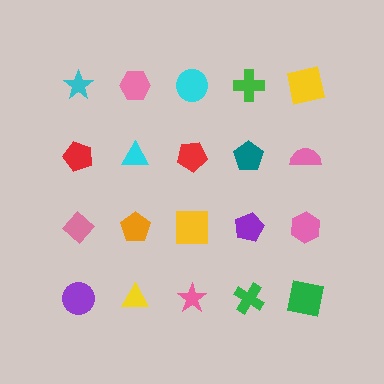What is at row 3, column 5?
A pink hexagon.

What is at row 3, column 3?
A yellow square.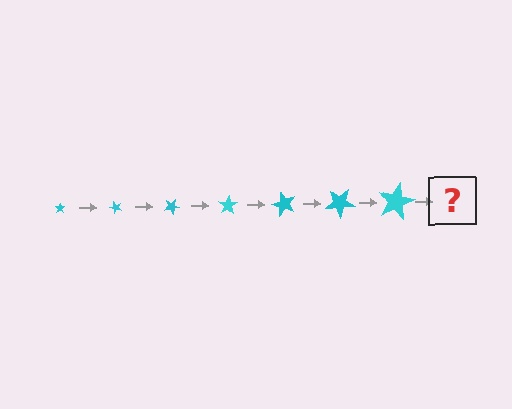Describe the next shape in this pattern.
It should be a star, larger than the previous one and rotated 350 degrees from the start.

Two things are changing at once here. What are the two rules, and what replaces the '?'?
The two rules are that the star grows larger each step and it rotates 50 degrees each step. The '?' should be a star, larger than the previous one and rotated 350 degrees from the start.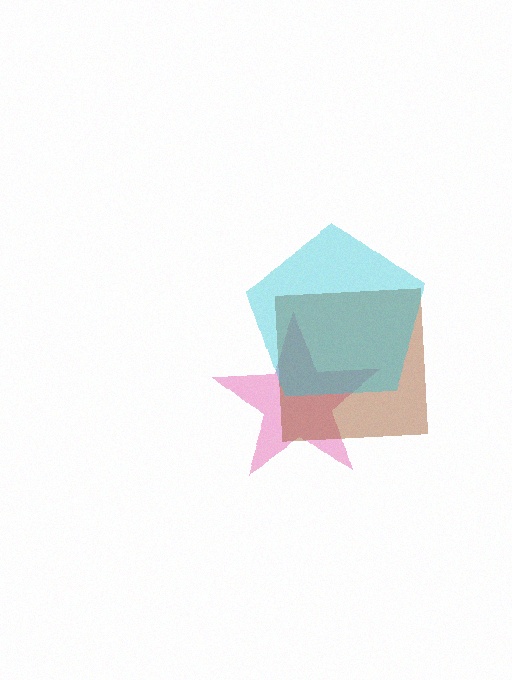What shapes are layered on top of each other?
The layered shapes are: a pink star, a brown square, a cyan pentagon.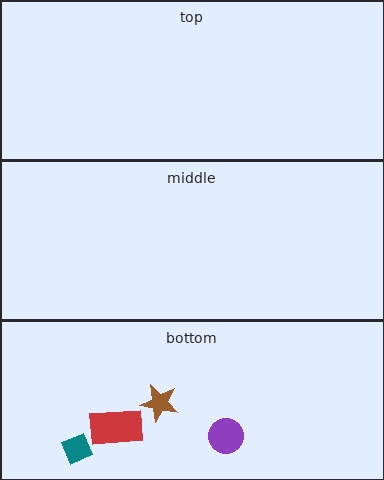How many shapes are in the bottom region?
4.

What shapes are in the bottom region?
The purple circle, the red rectangle, the teal diamond, the brown star.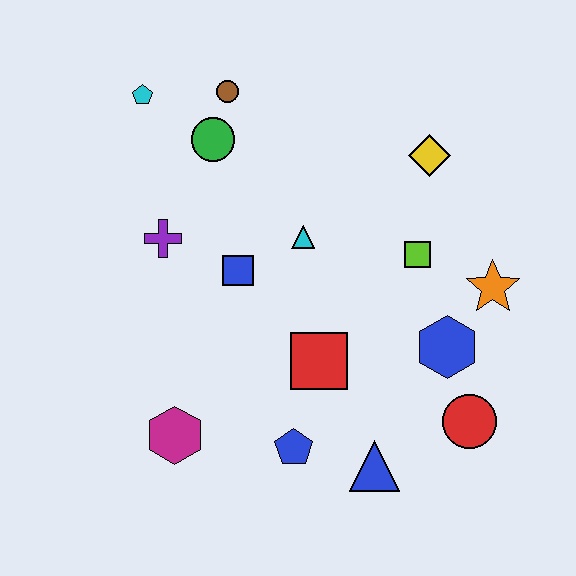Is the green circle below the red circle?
No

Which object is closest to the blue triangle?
The blue pentagon is closest to the blue triangle.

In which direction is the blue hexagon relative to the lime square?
The blue hexagon is below the lime square.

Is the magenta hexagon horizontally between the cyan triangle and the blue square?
No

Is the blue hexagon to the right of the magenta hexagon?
Yes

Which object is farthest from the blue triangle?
The cyan pentagon is farthest from the blue triangle.